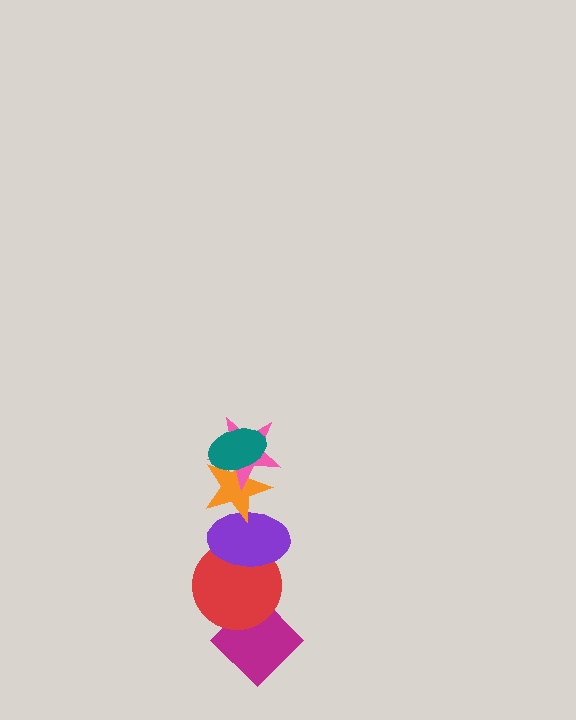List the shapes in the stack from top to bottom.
From top to bottom: the teal ellipse, the pink star, the orange star, the purple ellipse, the red circle, the magenta diamond.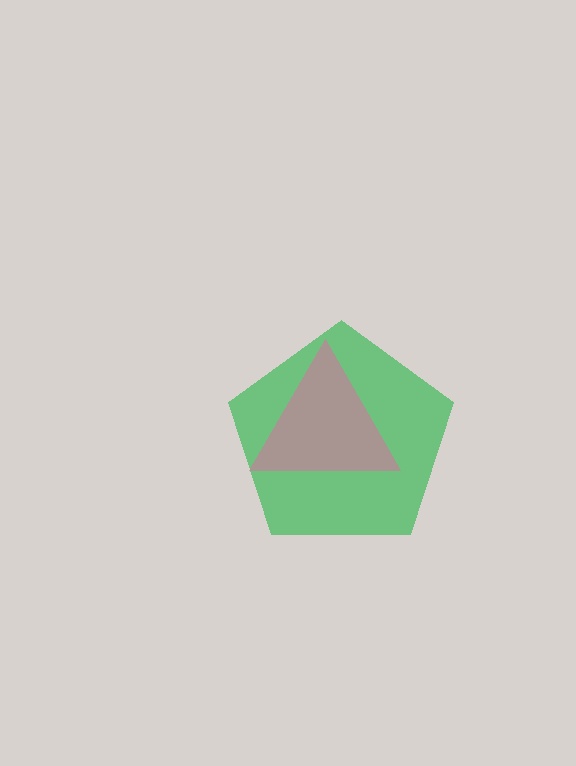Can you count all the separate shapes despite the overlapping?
Yes, there are 2 separate shapes.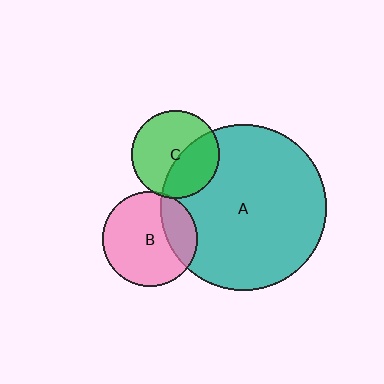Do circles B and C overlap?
Yes.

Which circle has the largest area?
Circle A (teal).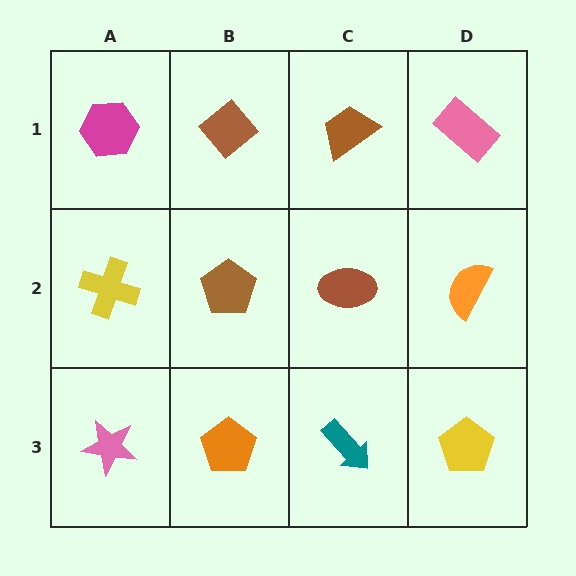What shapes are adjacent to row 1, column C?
A brown ellipse (row 2, column C), a brown diamond (row 1, column B), a pink rectangle (row 1, column D).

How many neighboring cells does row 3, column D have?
2.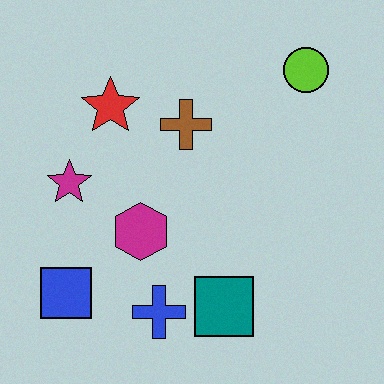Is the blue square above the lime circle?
No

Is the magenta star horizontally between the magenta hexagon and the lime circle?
No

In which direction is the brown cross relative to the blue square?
The brown cross is above the blue square.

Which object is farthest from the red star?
The teal square is farthest from the red star.